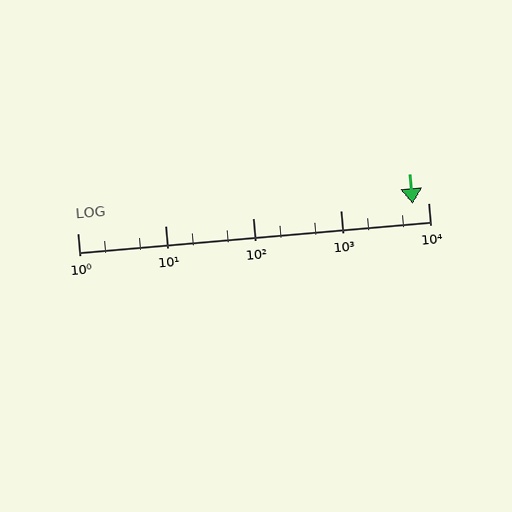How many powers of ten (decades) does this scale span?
The scale spans 4 decades, from 1 to 10000.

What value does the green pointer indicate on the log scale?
The pointer indicates approximately 6600.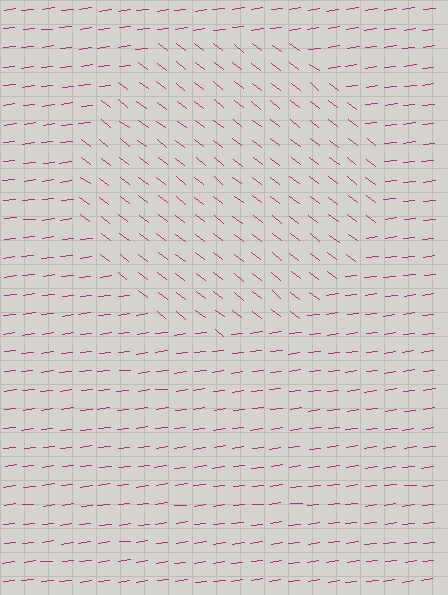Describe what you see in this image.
The image is filled with small magenta line segments. A circle region in the image has lines oriented differently from the surrounding lines, creating a visible texture boundary.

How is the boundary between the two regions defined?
The boundary is defined purely by a change in line orientation (approximately 45 degrees difference). All lines are the same color and thickness.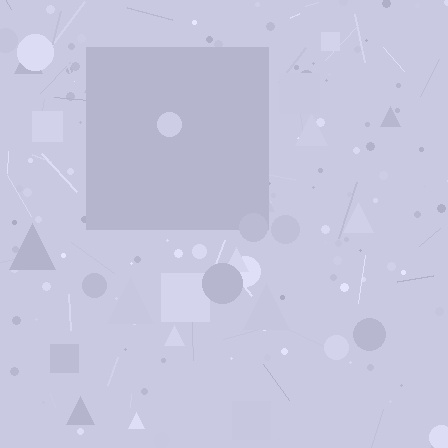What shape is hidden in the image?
A square is hidden in the image.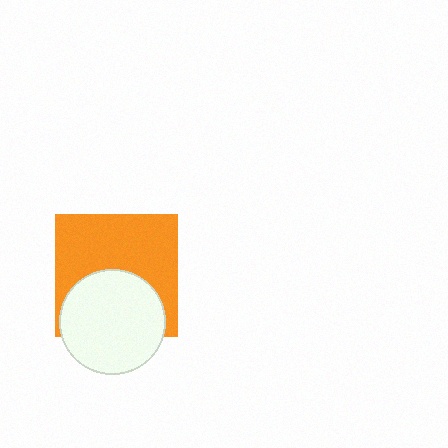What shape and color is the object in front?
The object in front is a white circle.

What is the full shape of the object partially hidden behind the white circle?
The partially hidden object is an orange square.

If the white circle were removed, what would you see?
You would see the complete orange square.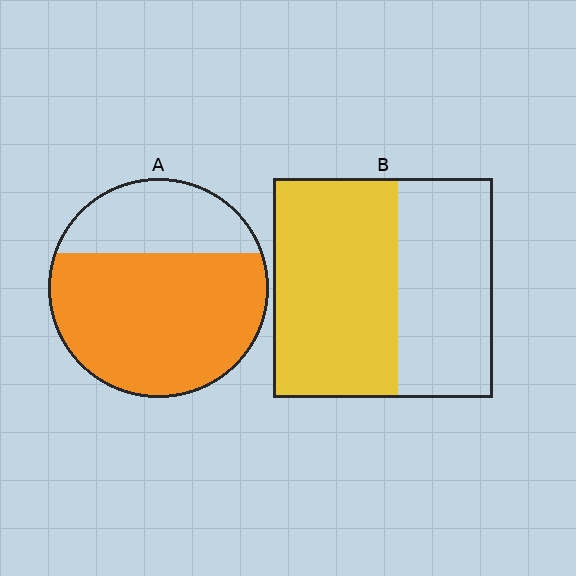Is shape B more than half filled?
Yes.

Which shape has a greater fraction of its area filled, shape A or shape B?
Shape A.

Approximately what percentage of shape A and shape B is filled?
A is approximately 70% and B is approximately 55%.